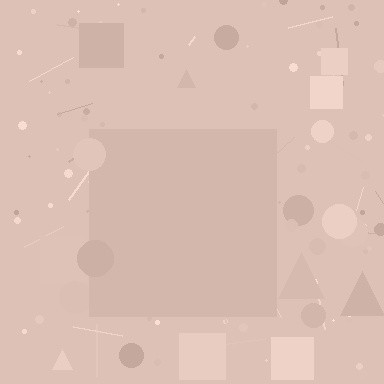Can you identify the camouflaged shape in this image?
The camouflaged shape is a square.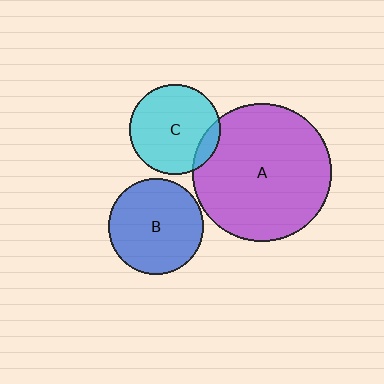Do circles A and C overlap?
Yes.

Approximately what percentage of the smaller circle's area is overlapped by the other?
Approximately 10%.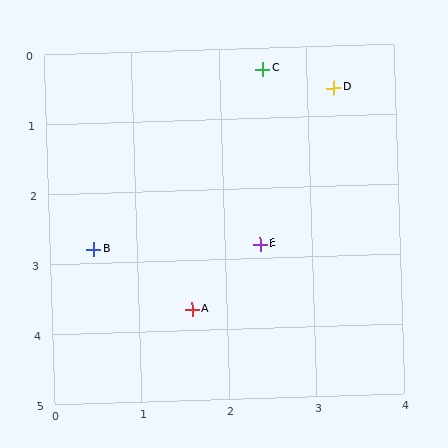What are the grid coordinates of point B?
Point B is at approximately (0.5, 2.8).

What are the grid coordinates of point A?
Point A is at approximately (1.6, 3.7).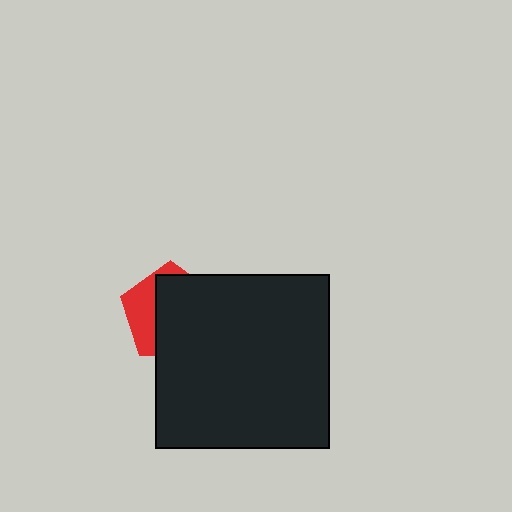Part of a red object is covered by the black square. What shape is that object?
It is a pentagon.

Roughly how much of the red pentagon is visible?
A small part of it is visible (roughly 34%).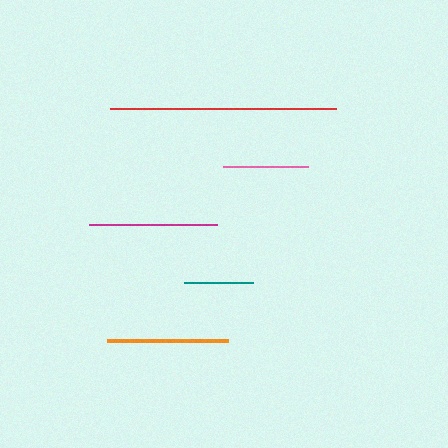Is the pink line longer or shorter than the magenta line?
The magenta line is longer than the pink line.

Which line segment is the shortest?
The teal line is the shortest at approximately 69 pixels.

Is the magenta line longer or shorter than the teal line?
The magenta line is longer than the teal line.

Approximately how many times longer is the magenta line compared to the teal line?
The magenta line is approximately 1.9 times the length of the teal line.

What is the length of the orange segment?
The orange segment is approximately 122 pixels long.